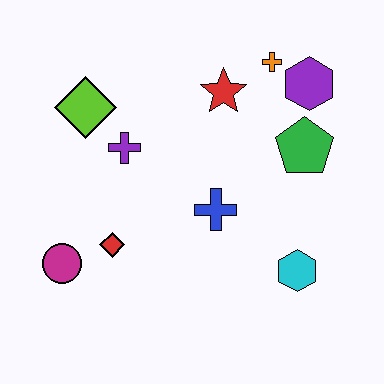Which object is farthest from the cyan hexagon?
The lime diamond is farthest from the cyan hexagon.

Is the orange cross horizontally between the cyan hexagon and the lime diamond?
Yes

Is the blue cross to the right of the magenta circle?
Yes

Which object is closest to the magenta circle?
The red diamond is closest to the magenta circle.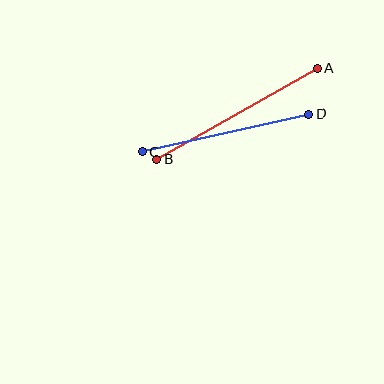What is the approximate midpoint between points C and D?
The midpoint is at approximately (225, 133) pixels.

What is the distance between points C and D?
The distance is approximately 170 pixels.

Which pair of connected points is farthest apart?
Points A and B are farthest apart.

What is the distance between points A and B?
The distance is approximately 184 pixels.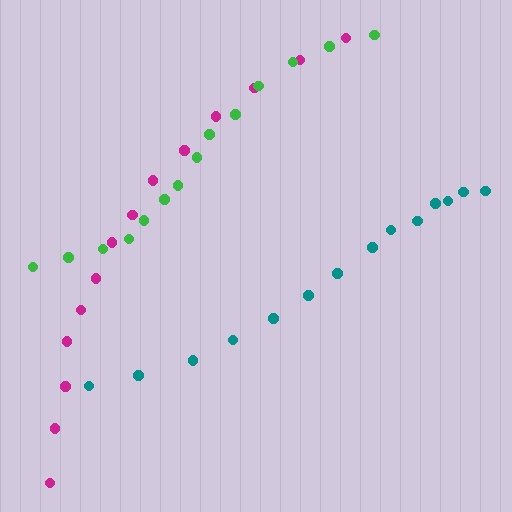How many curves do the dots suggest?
There are 3 distinct paths.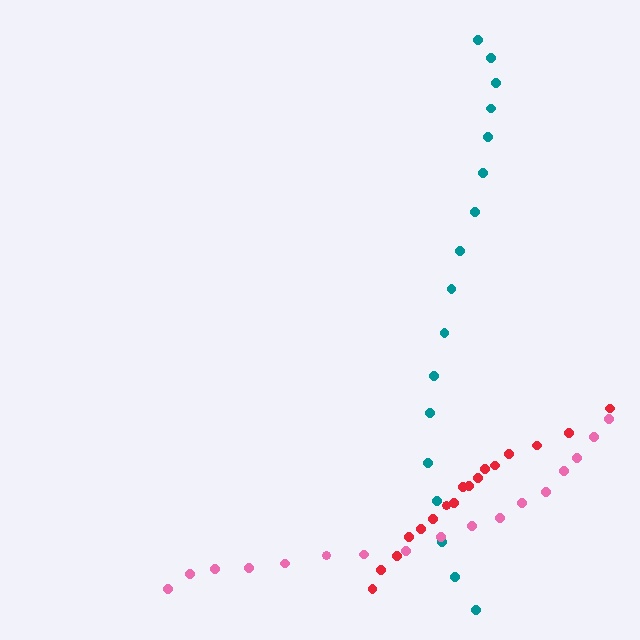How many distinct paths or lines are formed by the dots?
There are 3 distinct paths.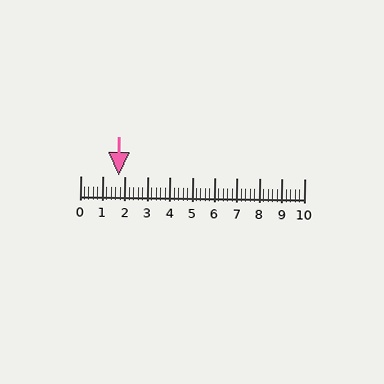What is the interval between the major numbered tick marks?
The major tick marks are spaced 1 units apart.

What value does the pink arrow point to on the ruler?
The pink arrow points to approximately 1.7.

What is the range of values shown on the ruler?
The ruler shows values from 0 to 10.